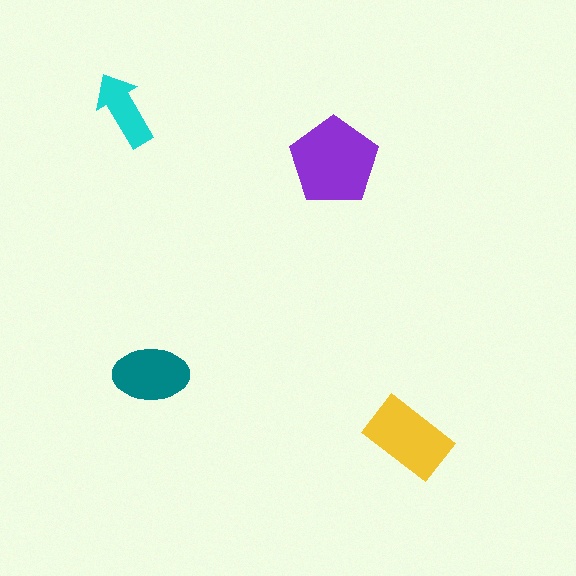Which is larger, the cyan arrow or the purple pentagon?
The purple pentagon.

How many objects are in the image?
There are 4 objects in the image.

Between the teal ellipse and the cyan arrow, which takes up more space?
The teal ellipse.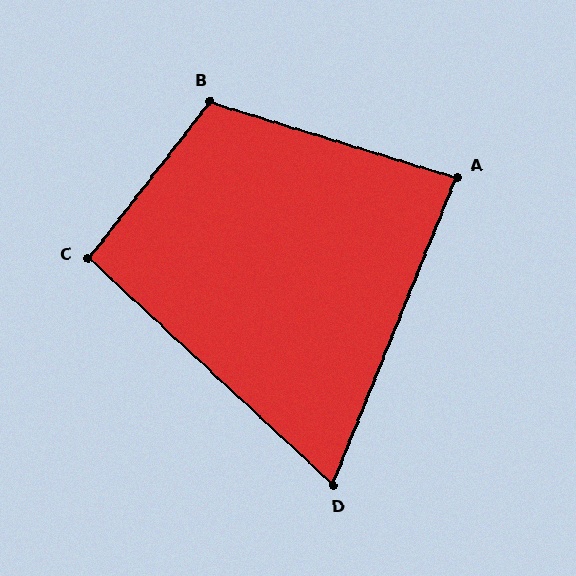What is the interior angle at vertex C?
Approximately 95 degrees (approximately right).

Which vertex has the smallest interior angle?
D, at approximately 69 degrees.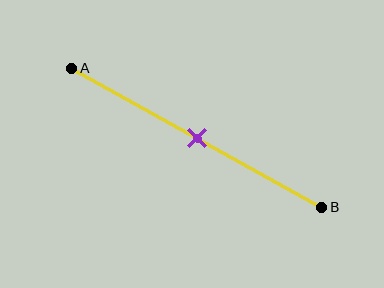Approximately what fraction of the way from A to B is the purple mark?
The purple mark is approximately 50% of the way from A to B.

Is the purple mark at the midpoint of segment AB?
Yes, the mark is approximately at the midpoint.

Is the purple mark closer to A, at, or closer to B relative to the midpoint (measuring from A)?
The purple mark is approximately at the midpoint of segment AB.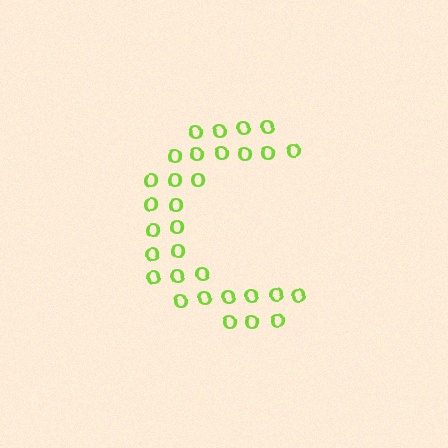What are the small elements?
The small elements are letter O's.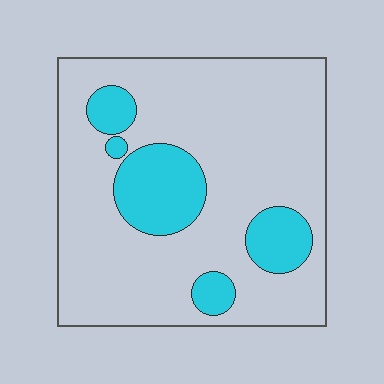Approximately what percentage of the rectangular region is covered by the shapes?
Approximately 20%.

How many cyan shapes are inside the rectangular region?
5.